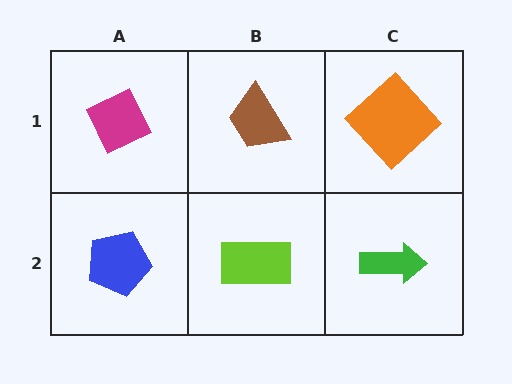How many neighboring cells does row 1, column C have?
2.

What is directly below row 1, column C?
A green arrow.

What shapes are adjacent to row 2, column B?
A brown trapezoid (row 1, column B), a blue pentagon (row 2, column A), a green arrow (row 2, column C).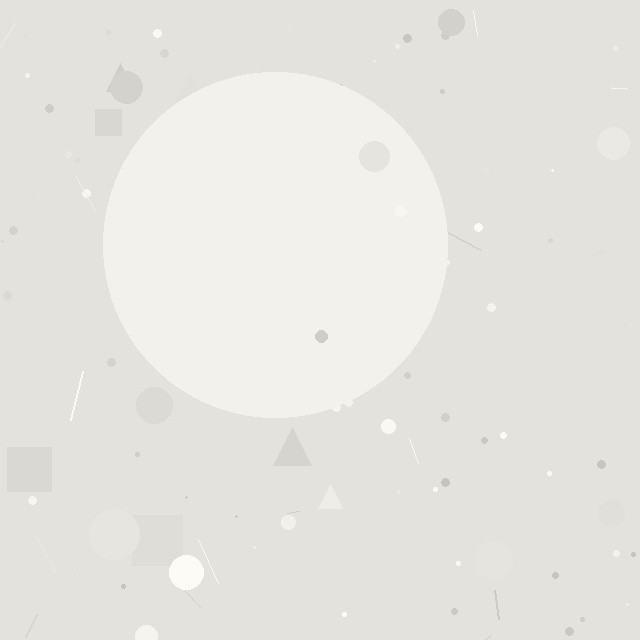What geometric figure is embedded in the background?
A circle is embedded in the background.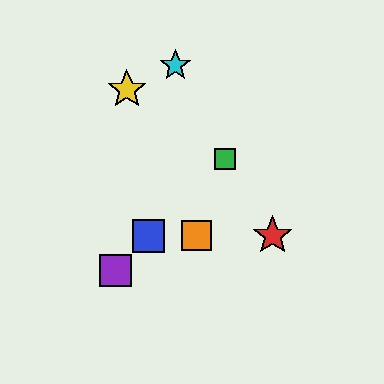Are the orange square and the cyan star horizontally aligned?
No, the orange square is at y≈236 and the cyan star is at y≈65.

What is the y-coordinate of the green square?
The green square is at y≈159.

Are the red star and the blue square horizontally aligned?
Yes, both are at y≈236.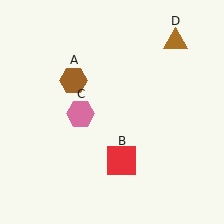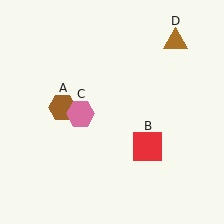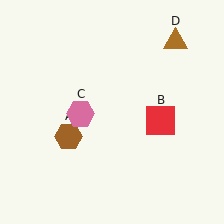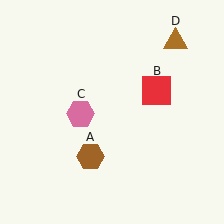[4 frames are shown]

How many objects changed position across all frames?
2 objects changed position: brown hexagon (object A), red square (object B).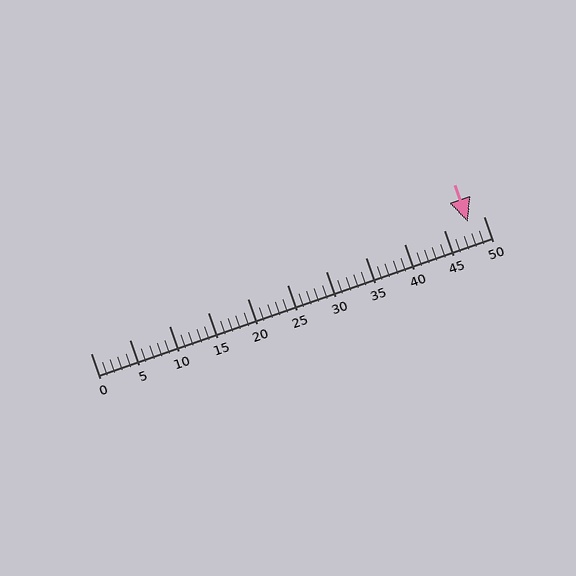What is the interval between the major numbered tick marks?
The major tick marks are spaced 5 units apart.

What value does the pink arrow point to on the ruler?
The pink arrow points to approximately 48.